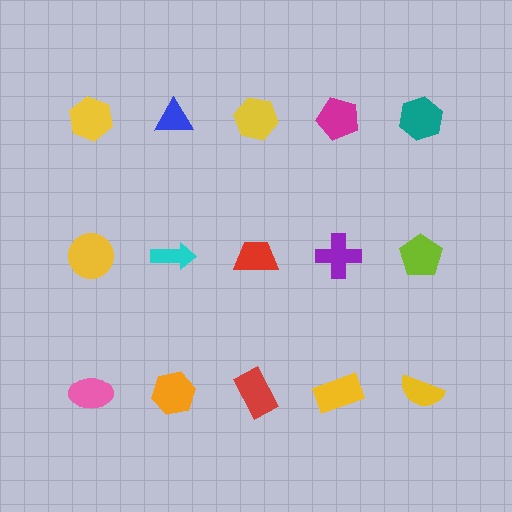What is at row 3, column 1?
A pink ellipse.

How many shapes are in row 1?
5 shapes.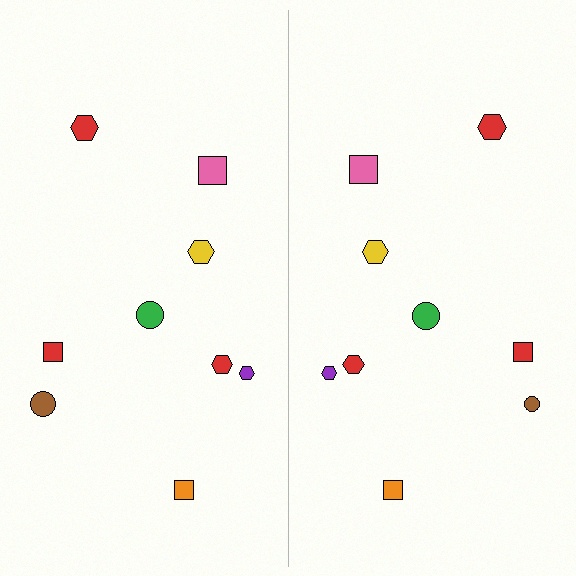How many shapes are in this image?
There are 18 shapes in this image.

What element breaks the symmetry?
The brown circle on the right side has a different size than its mirror counterpart.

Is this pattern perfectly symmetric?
No, the pattern is not perfectly symmetric. The brown circle on the right side has a different size than its mirror counterpart.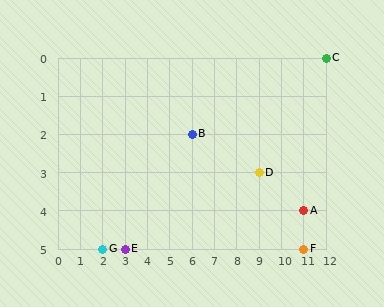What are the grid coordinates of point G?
Point G is at grid coordinates (2, 5).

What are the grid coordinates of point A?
Point A is at grid coordinates (11, 4).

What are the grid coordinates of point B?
Point B is at grid coordinates (6, 2).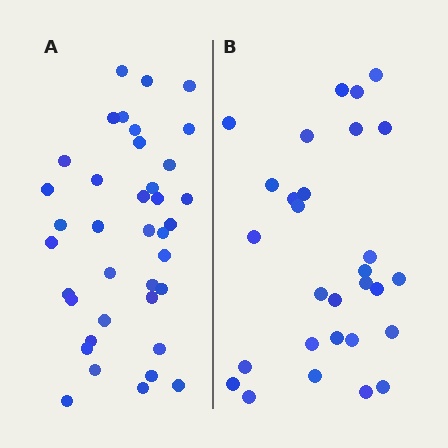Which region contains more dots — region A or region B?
Region A (the left region) has more dots.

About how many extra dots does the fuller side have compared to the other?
Region A has roughly 8 or so more dots than region B.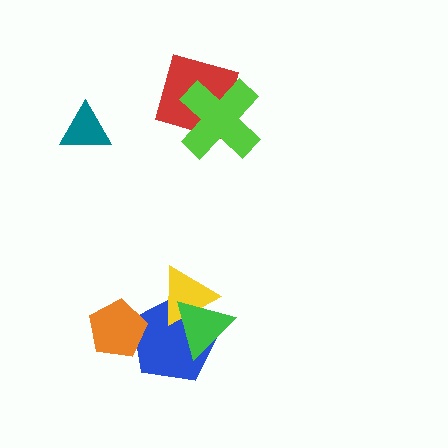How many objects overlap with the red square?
1 object overlaps with the red square.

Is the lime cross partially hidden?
No, no other shape covers it.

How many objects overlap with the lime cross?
1 object overlaps with the lime cross.